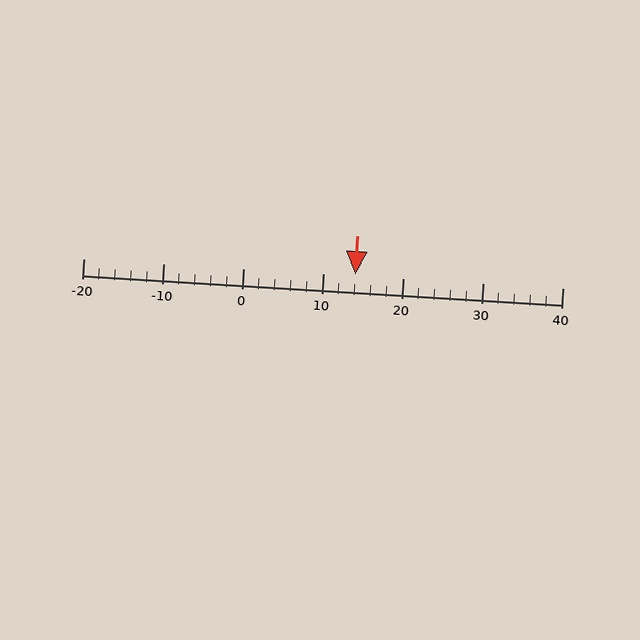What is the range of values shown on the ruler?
The ruler shows values from -20 to 40.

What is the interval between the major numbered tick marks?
The major tick marks are spaced 10 units apart.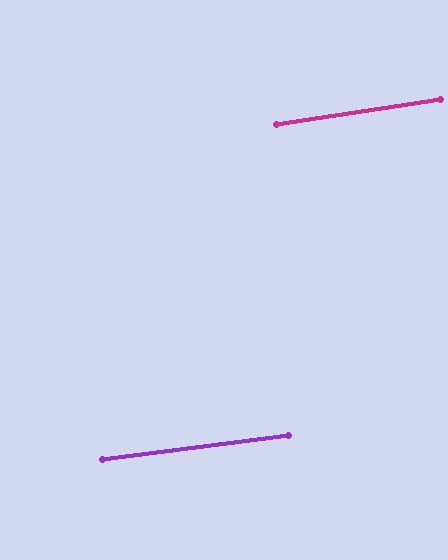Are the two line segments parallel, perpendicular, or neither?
Parallel — their directions differ by only 1.2°.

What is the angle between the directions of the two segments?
Approximately 1 degree.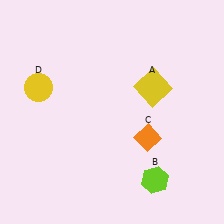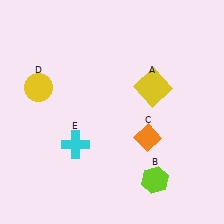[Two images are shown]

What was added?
A cyan cross (E) was added in Image 2.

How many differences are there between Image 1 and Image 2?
There is 1 difference between the two images.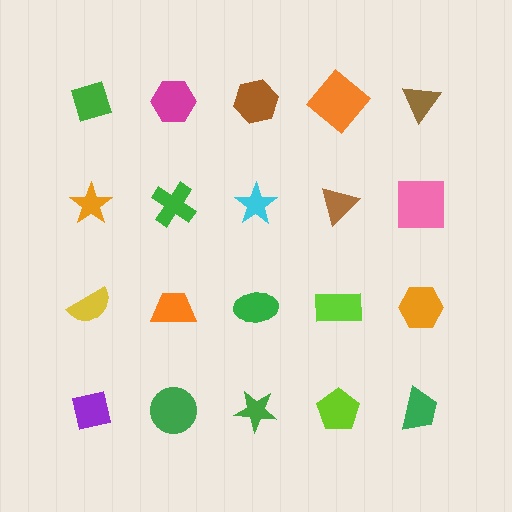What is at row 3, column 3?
A green ellipse.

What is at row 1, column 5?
A brown triangle.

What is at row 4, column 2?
A green circle.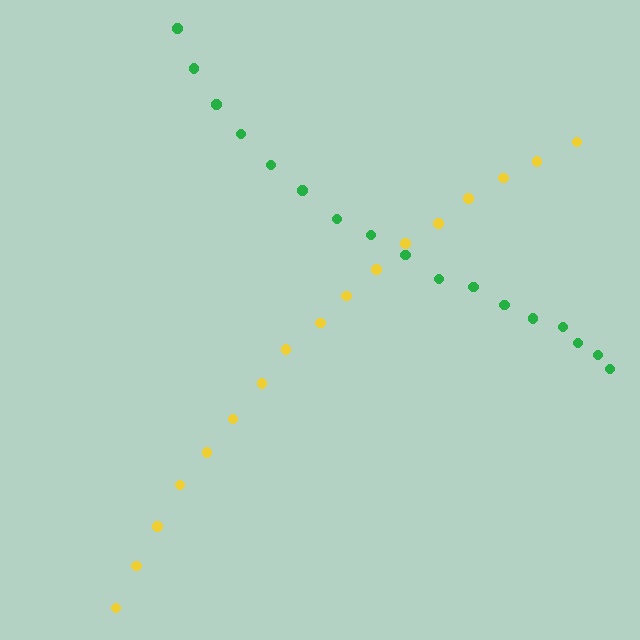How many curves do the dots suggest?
There are 2 distinct paths.